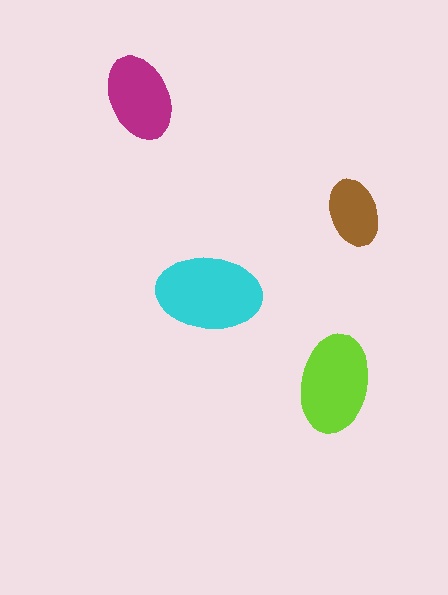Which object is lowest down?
The lime ellipse is bottommost.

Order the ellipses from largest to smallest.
the cyan one, the lime one, the magenta one, the brown one.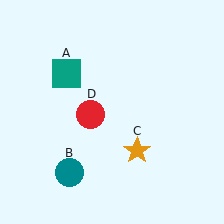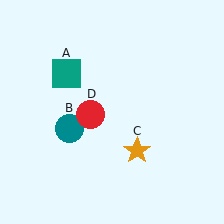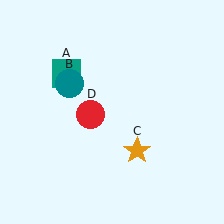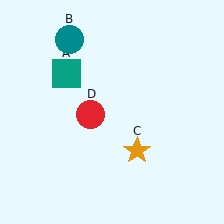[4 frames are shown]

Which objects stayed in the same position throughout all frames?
Teal square (object A) and orange star (object C) and red circle (object D) remained stationary.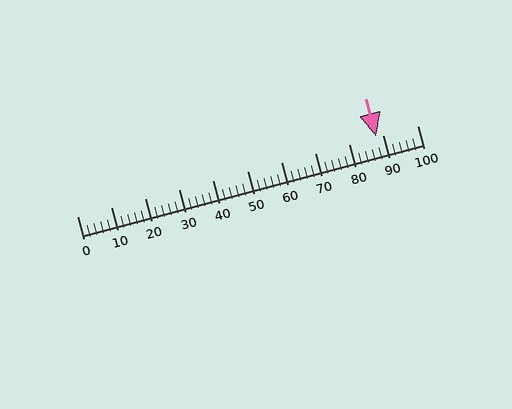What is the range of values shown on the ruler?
The ruler shows values from 0 to 100.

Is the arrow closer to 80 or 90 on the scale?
The arrow is closer to 90.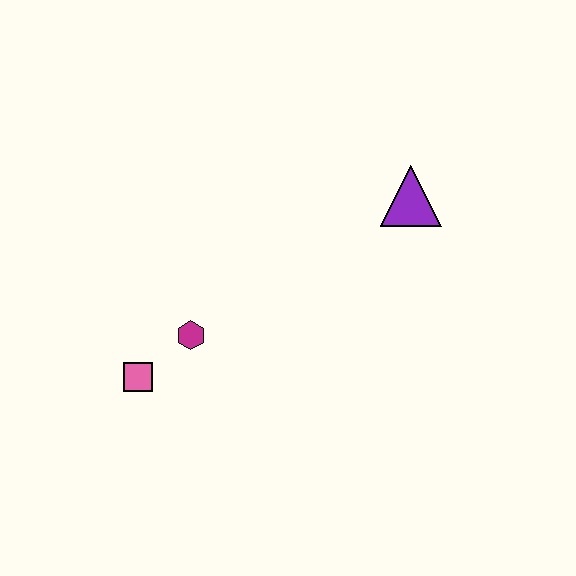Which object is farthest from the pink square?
The purple triangle is farthest from the pink square.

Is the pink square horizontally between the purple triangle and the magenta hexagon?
No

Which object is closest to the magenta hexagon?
The pink square is closest to the magenta hexagon.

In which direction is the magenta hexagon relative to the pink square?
The magenta hexagon is to the right of the pink square.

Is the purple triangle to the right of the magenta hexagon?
Yes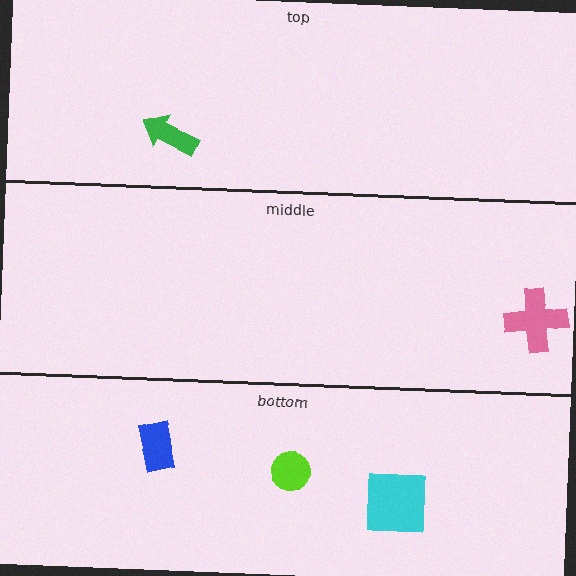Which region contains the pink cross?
The middle region.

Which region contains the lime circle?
The bottom region.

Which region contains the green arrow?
The top region.